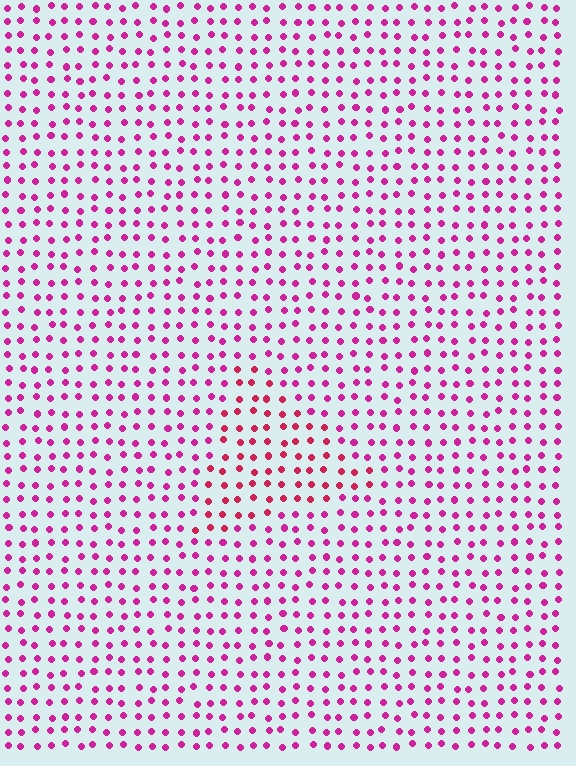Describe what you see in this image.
The image is filled with small magenta elements in a uniform arrangement. A triangle-shaped region is visible where the elements are tinted to a slightly different hue, forming a subtle color boundary.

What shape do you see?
I see a triangle.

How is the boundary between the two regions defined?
The boundary is defined purely by a slight shift in hue (about 25 degrees). Spacing, size, and orientation are identical on both sides.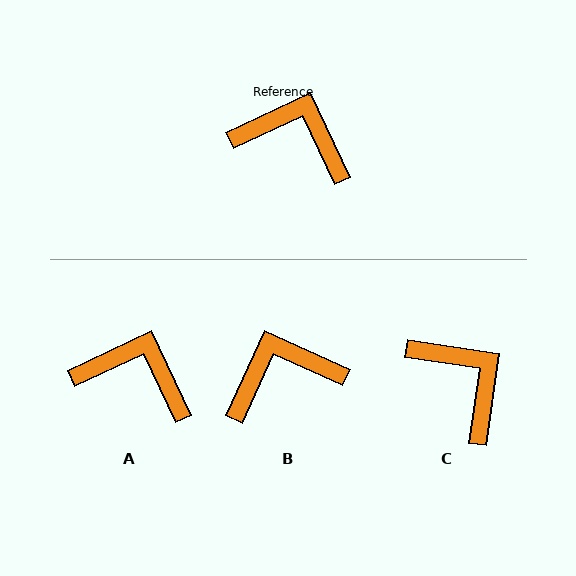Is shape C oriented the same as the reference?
No, it is off by about 33 degrees.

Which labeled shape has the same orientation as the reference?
A.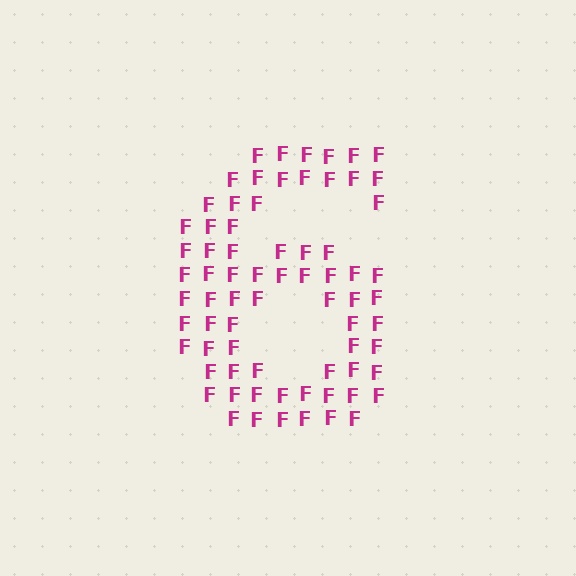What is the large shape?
The large shape is the digit 6.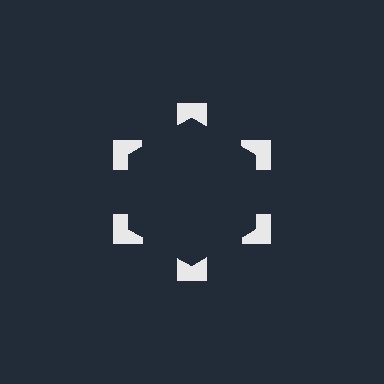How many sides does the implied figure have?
6 sides.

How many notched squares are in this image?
There are 6 — one at each vertex of the illusory hexagon.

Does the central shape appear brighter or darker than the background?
It typically appears slightly darker than the background, even though no actual brightness change is drawn.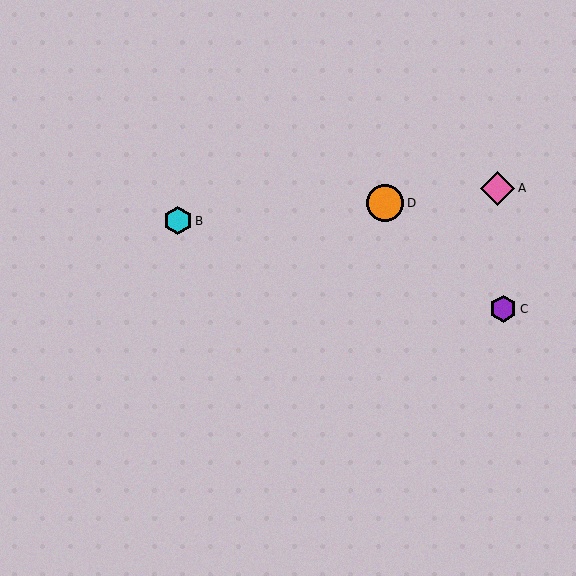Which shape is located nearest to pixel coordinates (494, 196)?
The pink diamond (labeled A) at (498, 188) is nearest to that location.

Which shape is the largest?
The orange circle (labeled D) is the largest.